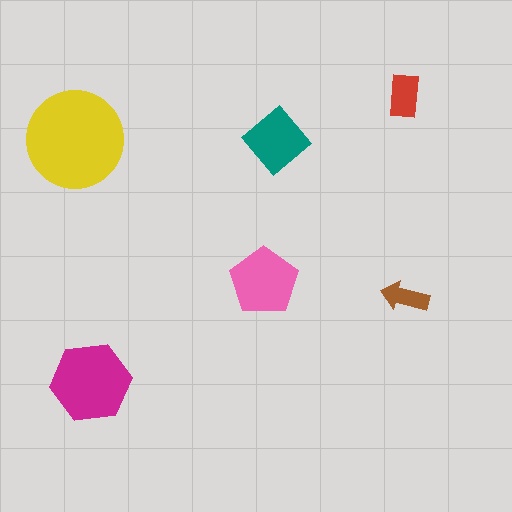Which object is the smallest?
The brown arrow.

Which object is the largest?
The yellow circle.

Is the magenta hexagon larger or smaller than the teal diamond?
Larger.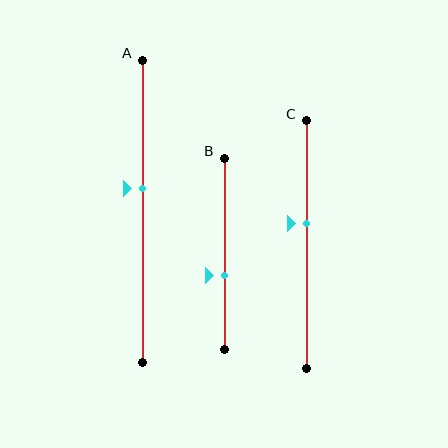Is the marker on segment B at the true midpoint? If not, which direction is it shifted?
No, the marker on segment B is shifted downward by about 11% of the segment length.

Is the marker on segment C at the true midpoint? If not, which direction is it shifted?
No, the marker on segment C is shifted upward by about 9% of the segment length.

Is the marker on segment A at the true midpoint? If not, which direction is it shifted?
No, the marker on segment A is shifted upward by about 8% of the segment length.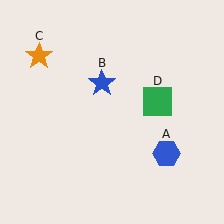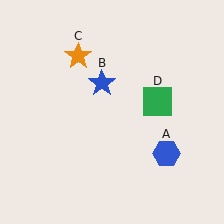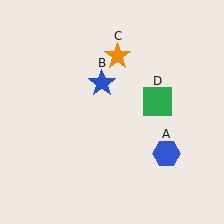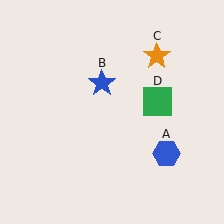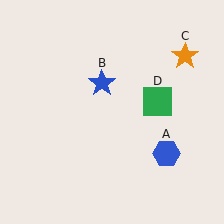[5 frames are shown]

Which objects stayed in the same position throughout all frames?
Blue hexagon (object A) and blue star (object B) and green square (object D) remained stationary.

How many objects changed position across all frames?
1 object changed position: orange star (object C).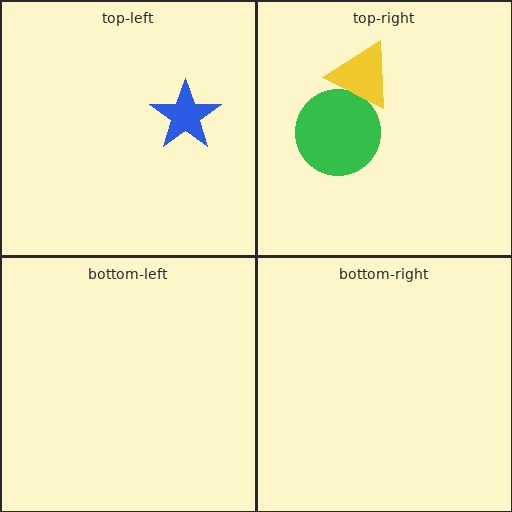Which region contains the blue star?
The top-left region.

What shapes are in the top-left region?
The blue star.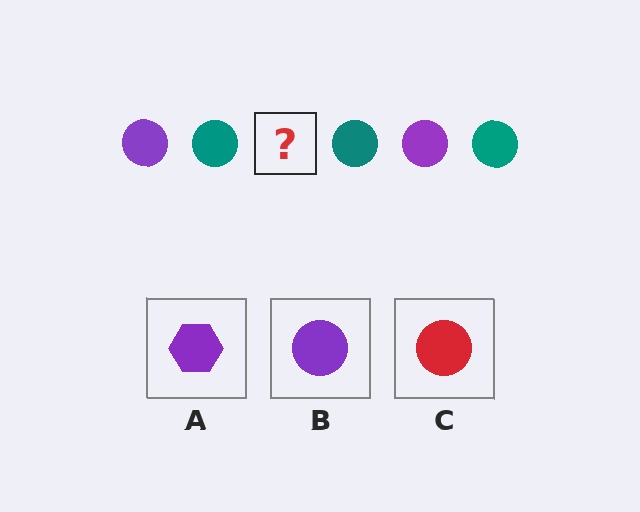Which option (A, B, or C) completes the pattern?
B.